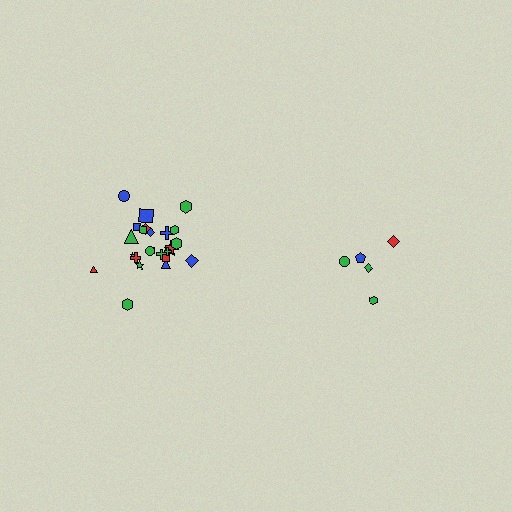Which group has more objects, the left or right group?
The left group.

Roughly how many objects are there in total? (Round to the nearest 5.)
Roughly 30 objects in total.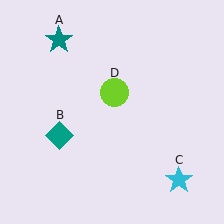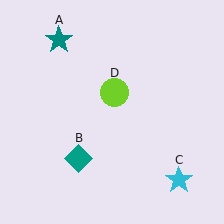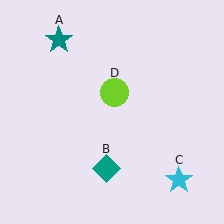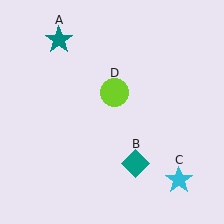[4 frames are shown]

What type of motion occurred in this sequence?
The teal diamond (object B) rotated counterclockwise around the center of the scene.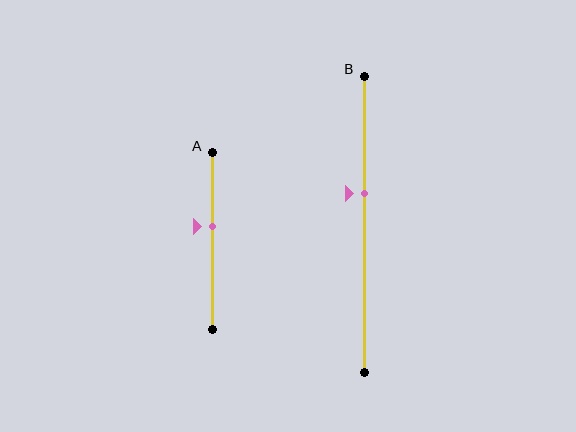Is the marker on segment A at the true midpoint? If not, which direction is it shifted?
No, the marker on segment A is shifted upward by about 8% of the segment length.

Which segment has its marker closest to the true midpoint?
Segment A has its marker closest to the true midpoint.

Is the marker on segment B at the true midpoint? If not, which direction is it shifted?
No, the marker on segment B is shifted upward by about 10% of the segment length.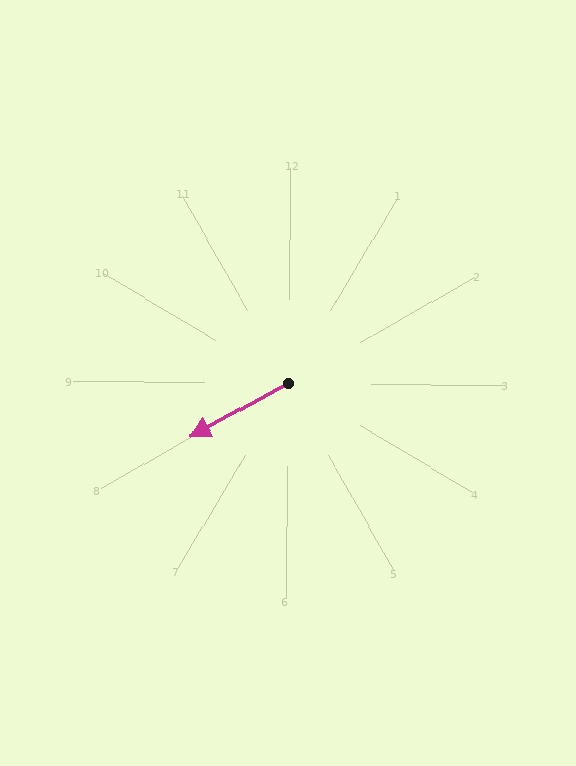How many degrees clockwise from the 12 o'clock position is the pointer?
Approximately 241 degrees.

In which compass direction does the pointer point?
Southwest.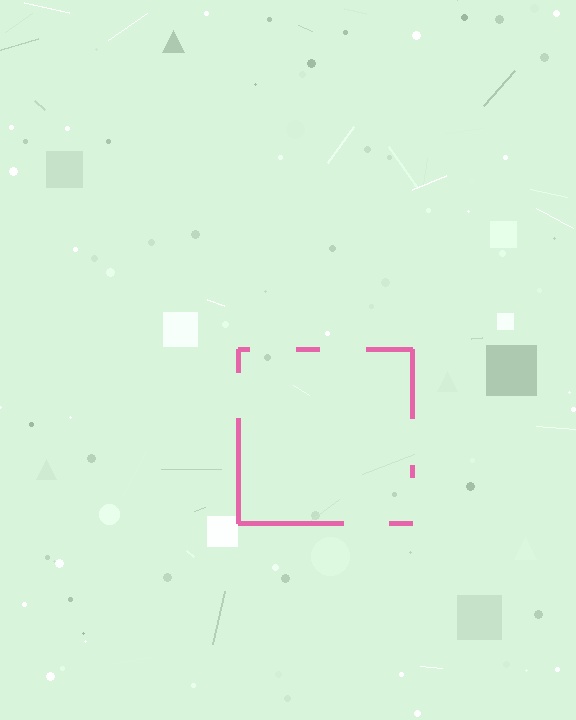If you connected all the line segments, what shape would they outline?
They would outline a square.